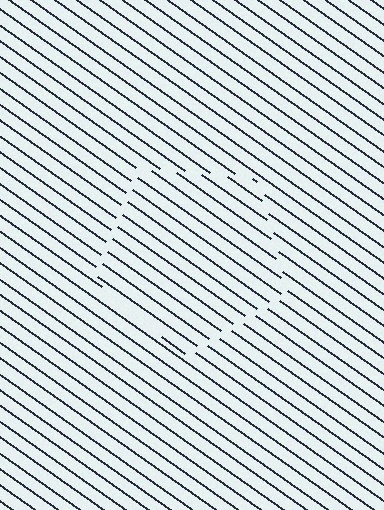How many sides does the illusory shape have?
5 sides — the line-ends trace a pentagon.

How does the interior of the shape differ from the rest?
The interior of the shape contains the same grating, shifted by half a period — the contour is defined by the phase discontinuity where line-ends from the inner and outer gratings abut.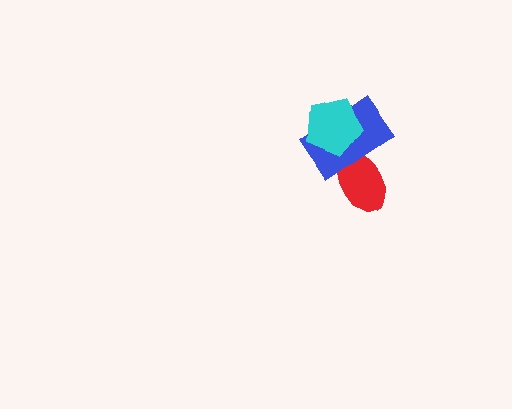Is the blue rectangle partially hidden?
Yes, it is partially covered by another shape.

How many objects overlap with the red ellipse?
1 object overlaps with the red ellipse.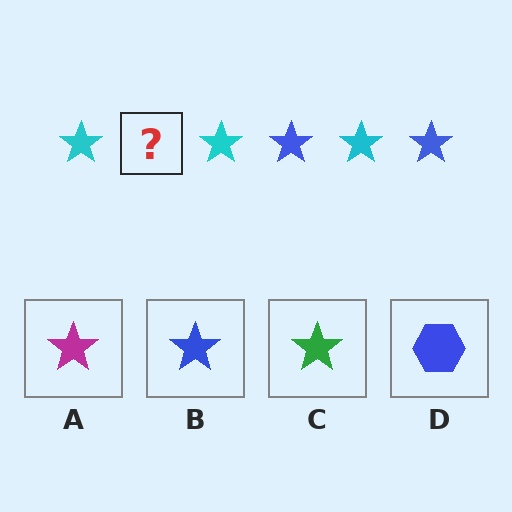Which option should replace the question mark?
Option B.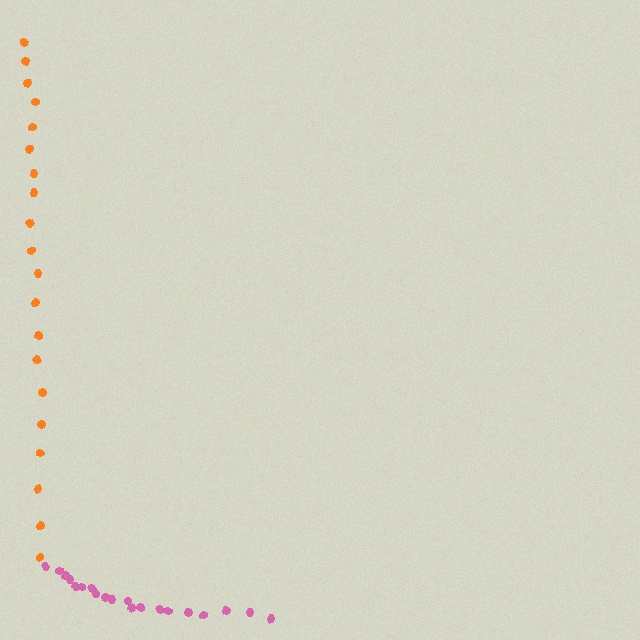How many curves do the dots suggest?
There are 2 distinct paths.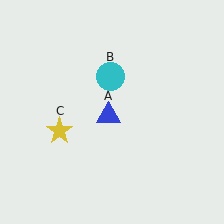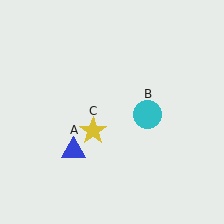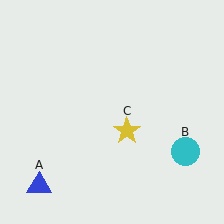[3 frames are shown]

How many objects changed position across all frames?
3 objects changed position: blue triangle (object A), cyan circle (object B), yellow star (object C).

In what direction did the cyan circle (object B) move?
The cyan circle (object B) moved down and to the right.